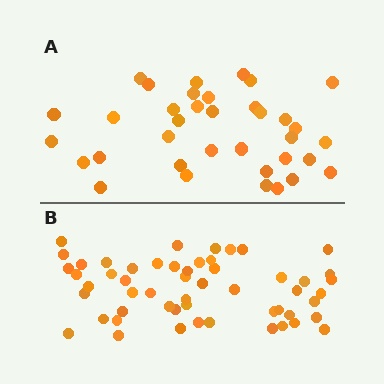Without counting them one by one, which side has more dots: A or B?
Region B (the bottom region) has more dots.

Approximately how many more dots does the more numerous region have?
Region B has approximately 20 more dots than region A.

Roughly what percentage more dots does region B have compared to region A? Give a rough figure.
About 50% more.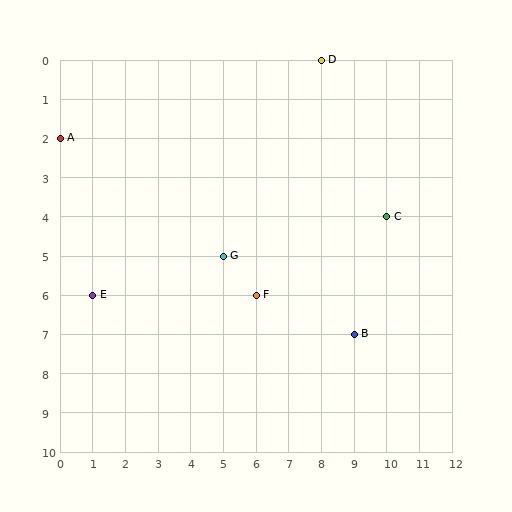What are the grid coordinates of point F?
Point F is at grid coordinates (6, 6).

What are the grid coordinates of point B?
Point B is at grid coordinates (9, 7).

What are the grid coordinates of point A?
Point A is at grid coordinates (0, 2).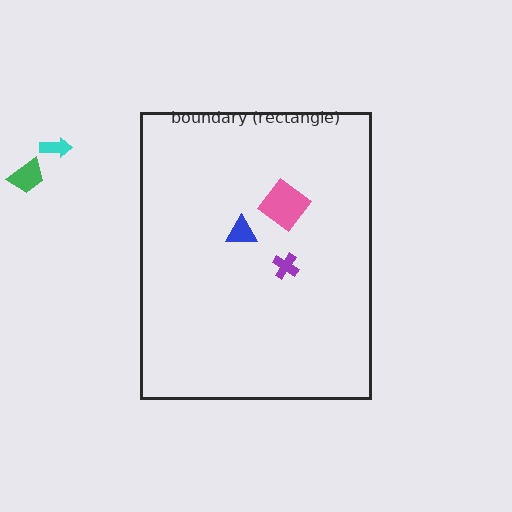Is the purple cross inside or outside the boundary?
Inside.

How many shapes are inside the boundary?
3 inside, 2 outside.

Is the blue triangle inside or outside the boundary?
Inside.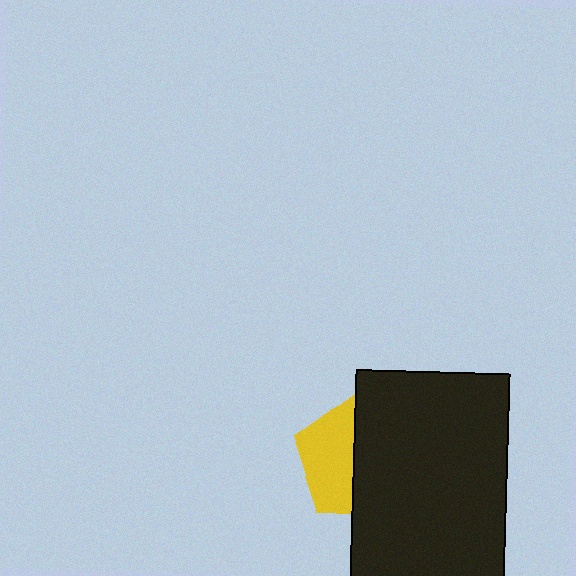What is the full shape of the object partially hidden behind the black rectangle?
The partially hidden object is a yellow pentagon.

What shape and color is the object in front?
The object in front is a black rectangle.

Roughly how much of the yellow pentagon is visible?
A small part of it is visible (roughly 43%).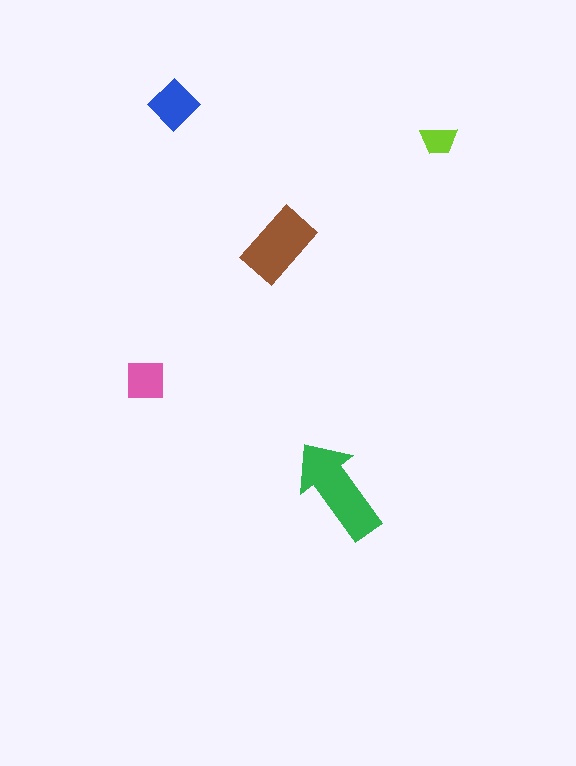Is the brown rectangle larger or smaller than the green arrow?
Smaller.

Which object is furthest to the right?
The lime trapezoid is rightmost.